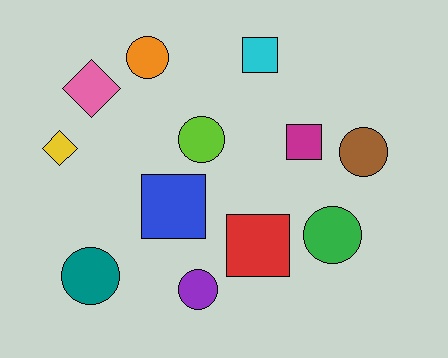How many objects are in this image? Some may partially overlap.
There are 12 objects.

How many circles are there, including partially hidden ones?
There are 6 circles.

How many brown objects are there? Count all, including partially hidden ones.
There is 1 brown object.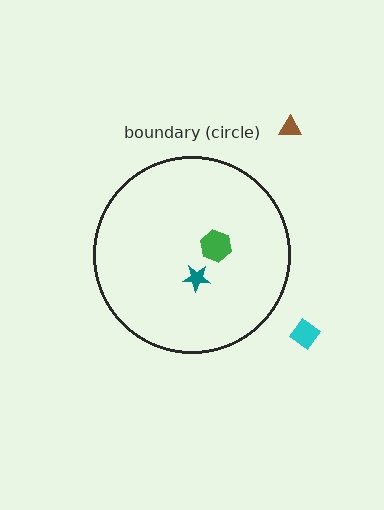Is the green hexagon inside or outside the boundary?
Inside.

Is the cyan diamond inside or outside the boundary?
Outside.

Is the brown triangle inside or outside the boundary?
Outside.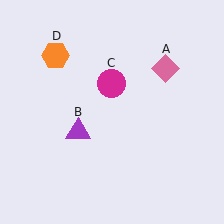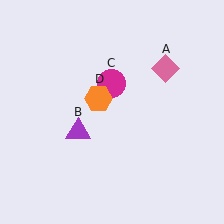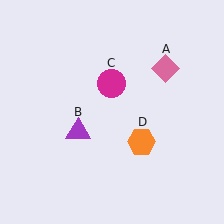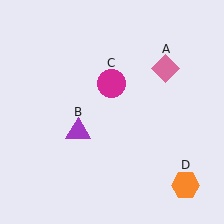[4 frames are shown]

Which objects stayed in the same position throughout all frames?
Pink diamond (object A) and purple triangle (object B) and magenta circle (object C) remained stationary.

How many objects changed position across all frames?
1 object changed position: orange hexagon (object D).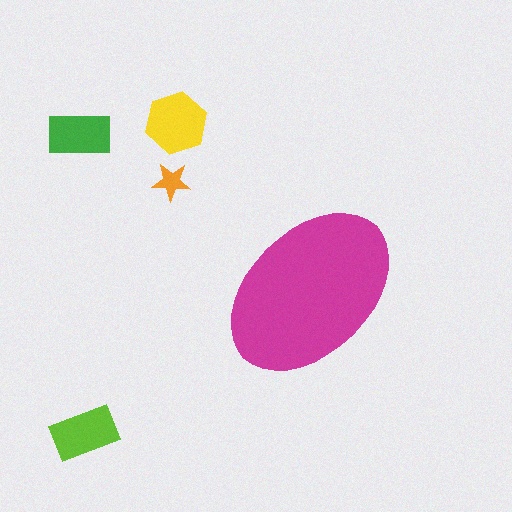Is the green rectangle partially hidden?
No, the green rectangle is fully visible.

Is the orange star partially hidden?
No, the orange star is fully visible.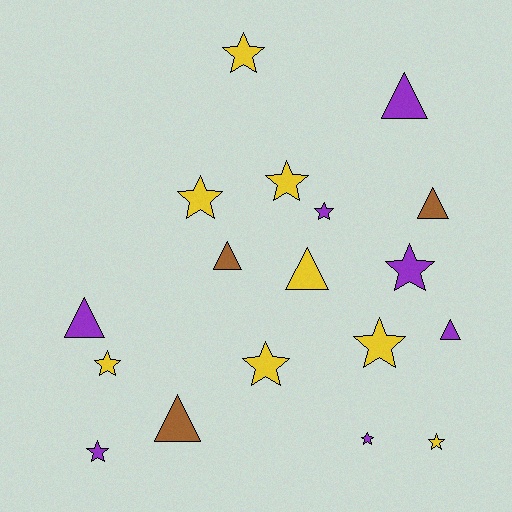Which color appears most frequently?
Yellow, with 8 objects.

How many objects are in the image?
There are 18 objects.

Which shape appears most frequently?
Star, with 11 objects.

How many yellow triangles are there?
There is 1 yellow triangle.